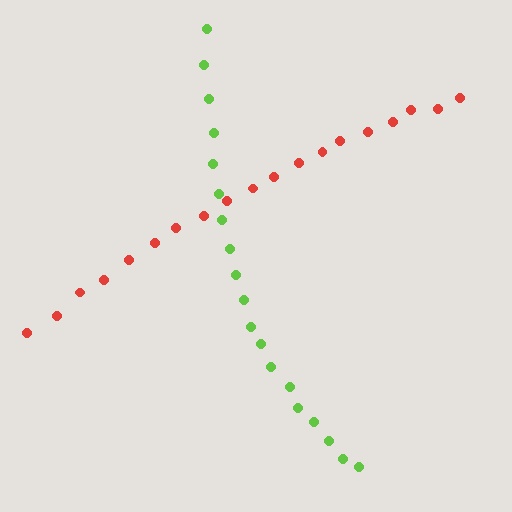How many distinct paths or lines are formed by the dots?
There are 2 distinct paths.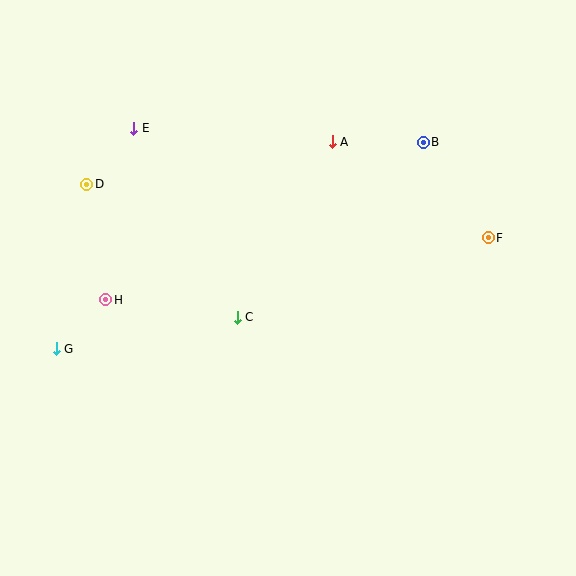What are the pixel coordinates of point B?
Point B is at (423, 142).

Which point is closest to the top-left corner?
Point E is closest to the top-left corner.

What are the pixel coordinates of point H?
Point H is at (106, 300).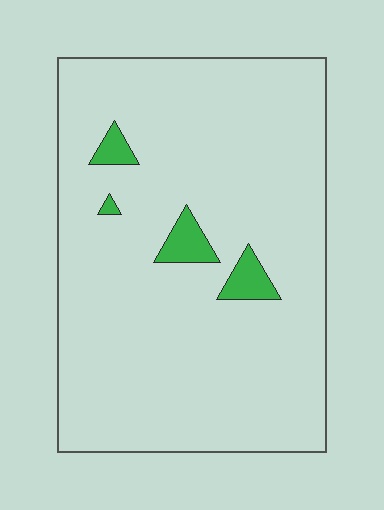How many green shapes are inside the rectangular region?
4.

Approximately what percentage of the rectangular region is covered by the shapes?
Approximately 5%.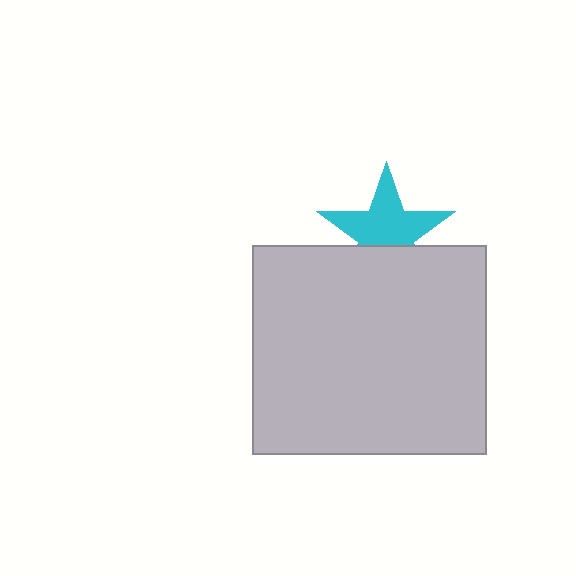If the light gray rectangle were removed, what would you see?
You would see the complete cyan star.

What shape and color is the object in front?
The object in front is a light gray rectangle.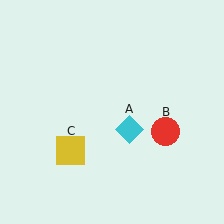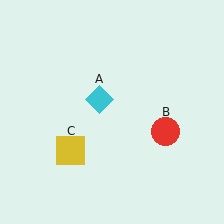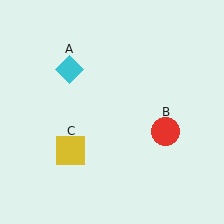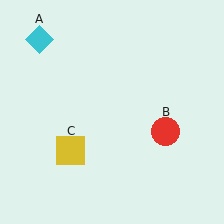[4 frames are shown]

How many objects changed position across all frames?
1 object changed position: cyan diamond (object A).